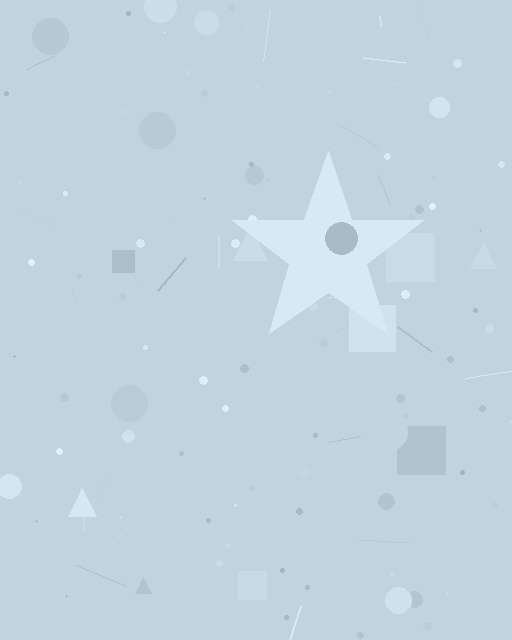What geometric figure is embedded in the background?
A star is embedded in the background.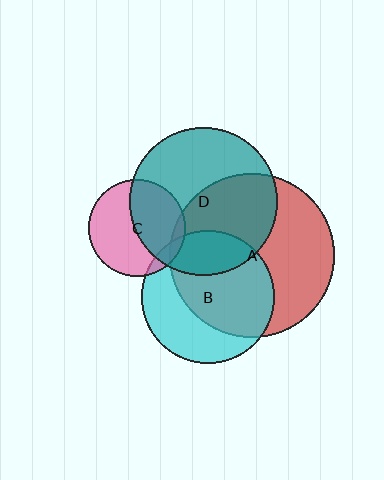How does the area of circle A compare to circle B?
Approximately 1.5 times.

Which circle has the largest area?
Circle A (red).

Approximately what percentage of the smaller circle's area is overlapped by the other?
Approximately 20%.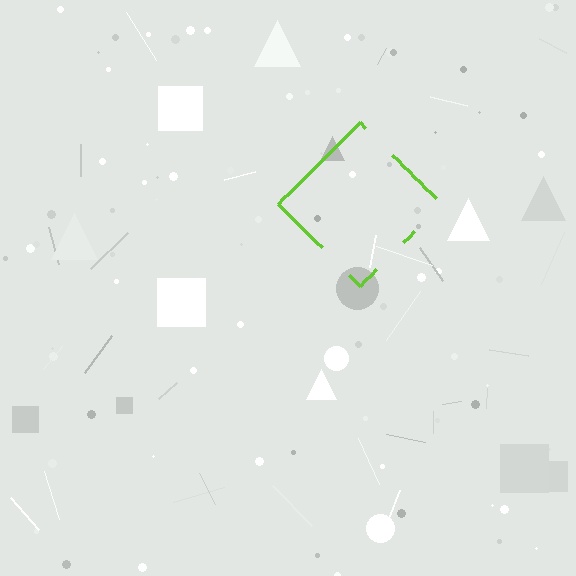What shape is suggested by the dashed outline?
The dashed outline suggests a diamond.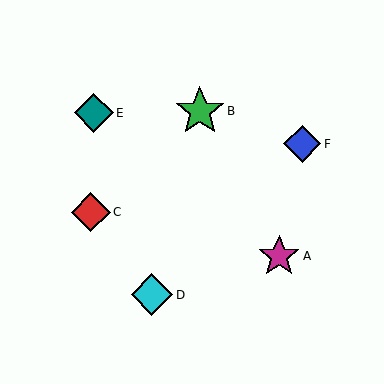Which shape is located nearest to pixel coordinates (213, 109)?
The green star (labeled B) at (200, 111) is nearest to that location.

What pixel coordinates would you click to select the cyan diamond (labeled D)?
Click at (152, 295) to select the cyan diamond D.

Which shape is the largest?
The green star (labeled B) is the largest.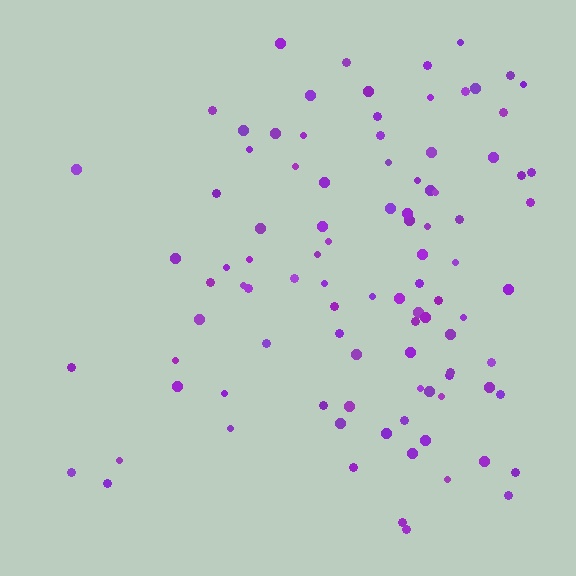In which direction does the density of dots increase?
From left to right, with the right side densest.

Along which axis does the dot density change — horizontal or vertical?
Horizontal.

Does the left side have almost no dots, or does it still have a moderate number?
Still a moderate number, just noticeably fewer than the right.